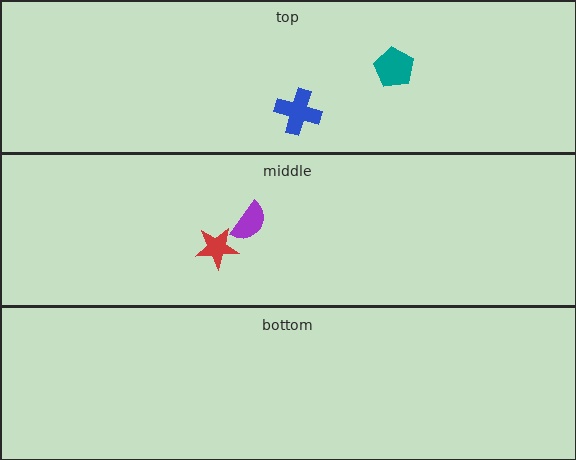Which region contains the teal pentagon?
The top region.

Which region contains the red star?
The middle region.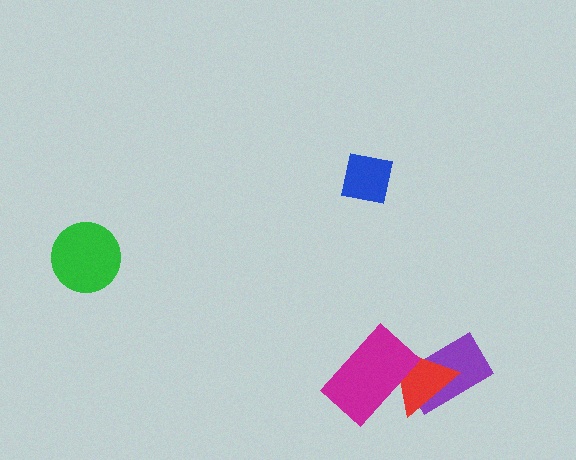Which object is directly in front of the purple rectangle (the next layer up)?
The red triangle is directly in front of the purple rectangle.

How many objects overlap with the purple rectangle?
2 objects overlap with the purple rectangle.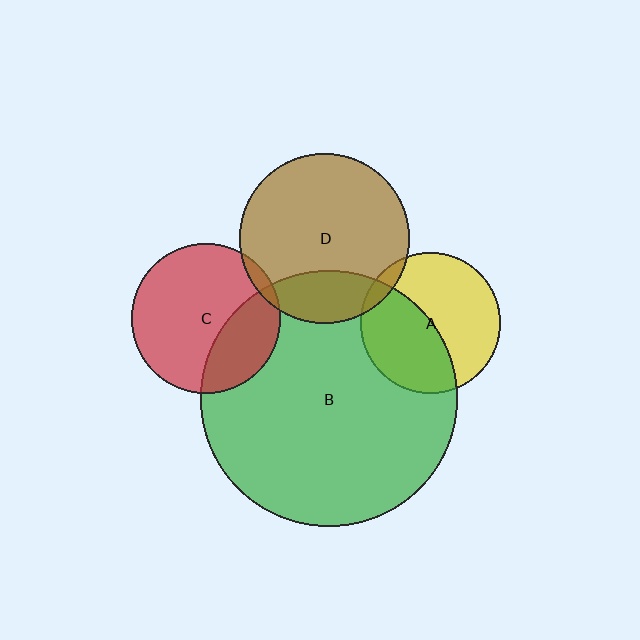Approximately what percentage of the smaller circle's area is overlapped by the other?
Approximately 5%.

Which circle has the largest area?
Circle B (green).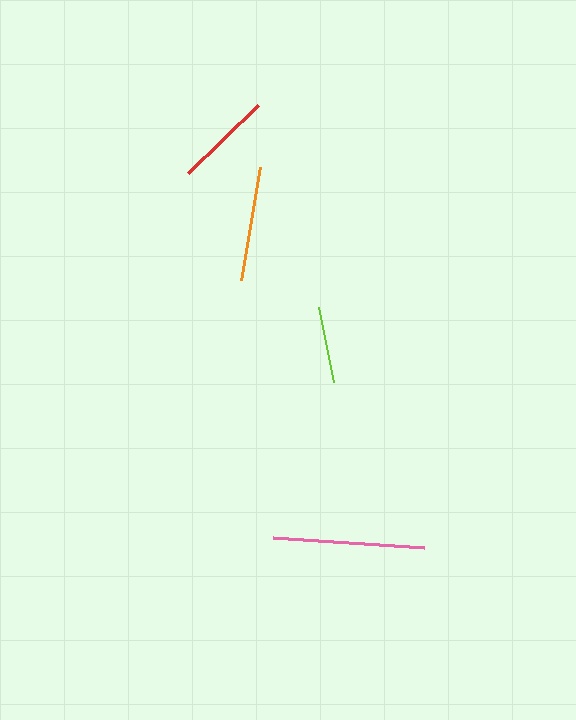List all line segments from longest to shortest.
From longest to shortest: pink, orange, red, lime.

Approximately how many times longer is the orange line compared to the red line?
The orange line is approximately 1.2 times the length of the red line.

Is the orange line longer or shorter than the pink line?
The pink line is longer than the orange line.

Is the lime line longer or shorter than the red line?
The red line is longer than the lime line.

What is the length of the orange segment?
The orange segment is approximately 115 pixels long.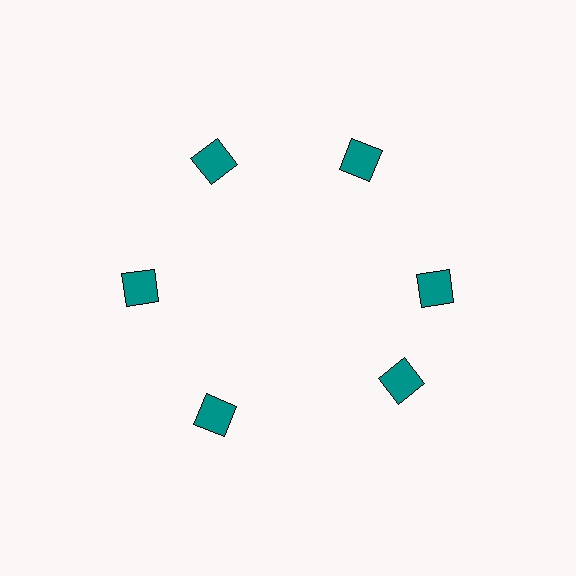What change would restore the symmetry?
The symmetry would be restored by rotating it back into even spacing with its neighbors so that all 6 squares sit at equal angles and equal distance from the center.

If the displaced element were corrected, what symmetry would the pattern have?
It would have 6-fold rotational symmetry — the pattern would map onto itself every 60 degrees.